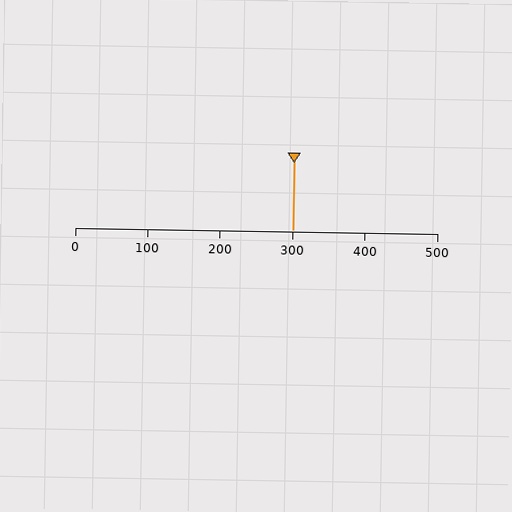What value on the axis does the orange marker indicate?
The marker indicates approximately 300.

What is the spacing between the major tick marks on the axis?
The major ticks are spaced 100 apart.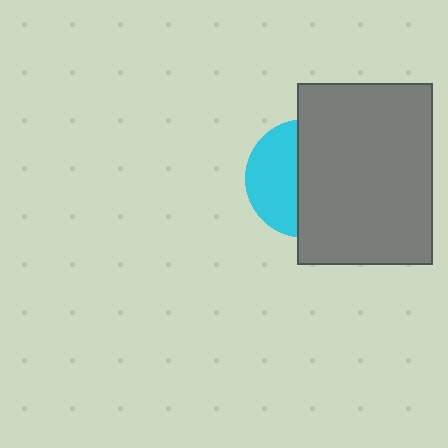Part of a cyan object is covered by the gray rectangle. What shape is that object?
It is a circle.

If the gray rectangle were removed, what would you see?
You would see the complete cyan circle.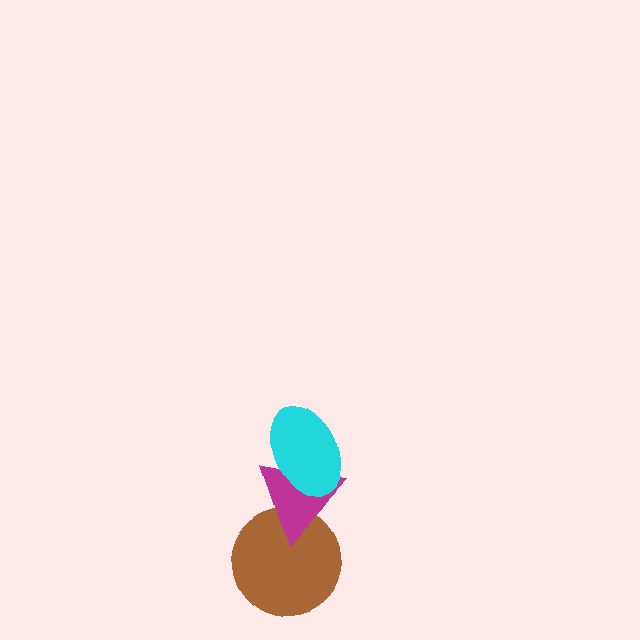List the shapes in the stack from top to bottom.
From top to bottom: the cyan ellipse, the magenta triangle, the brown circle.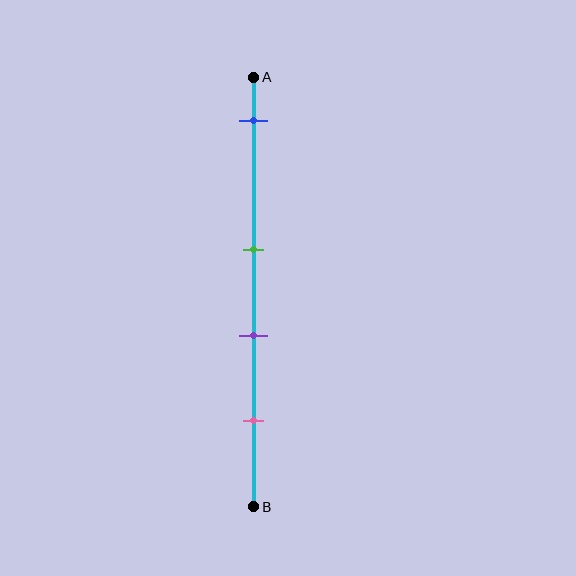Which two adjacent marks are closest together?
The green and purple marks are the closest adjacent pair.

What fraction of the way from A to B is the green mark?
The green mark is approximately 40% (0.4) of the way from A to B.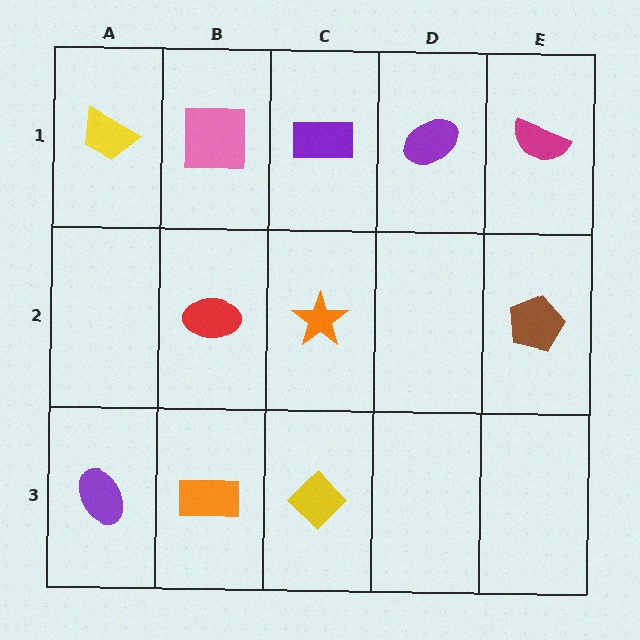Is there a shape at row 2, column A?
No, that cell is empty.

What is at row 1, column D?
A purple ellipse.